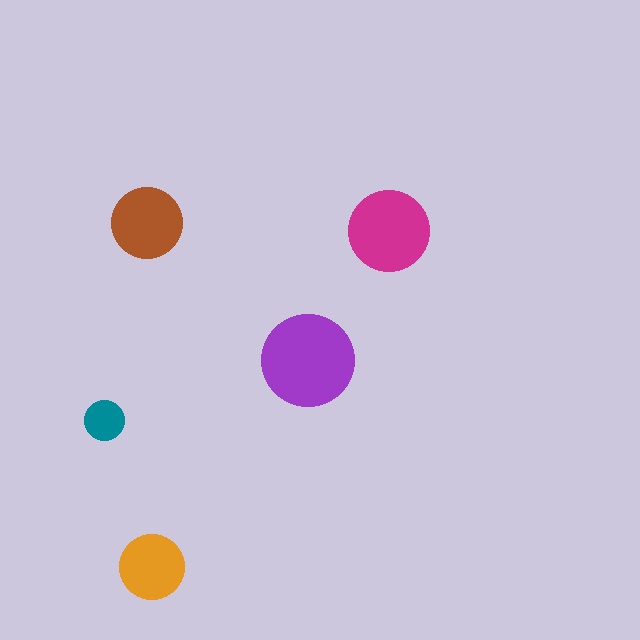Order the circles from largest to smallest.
the purple one, the magenta one, the brown one, the orange one, the teal one.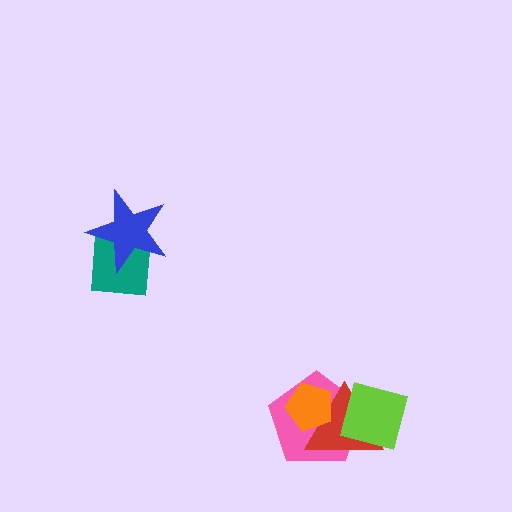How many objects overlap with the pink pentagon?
3 objects overlap with the pink pentagon.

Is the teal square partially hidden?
Yes, it is partially covered by another shape.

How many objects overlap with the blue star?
1 object overlaps with the blue star.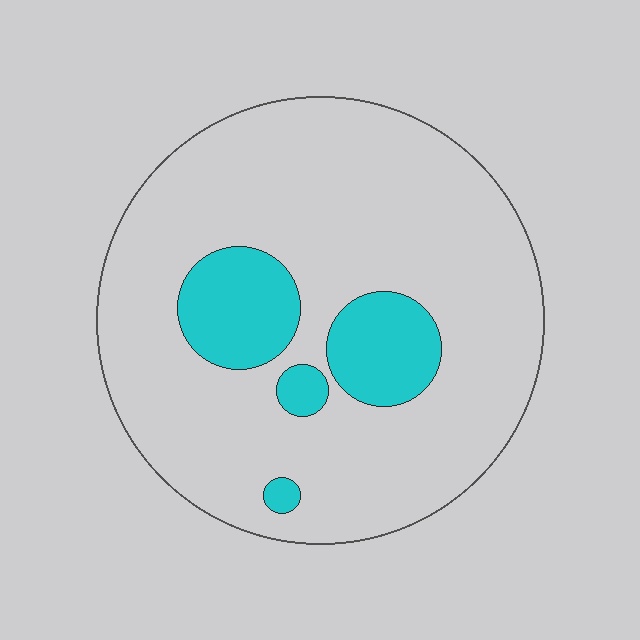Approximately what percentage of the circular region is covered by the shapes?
Approximately 15%.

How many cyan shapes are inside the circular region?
4.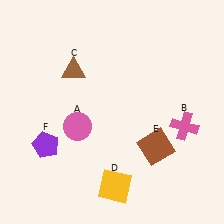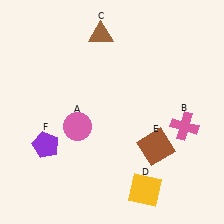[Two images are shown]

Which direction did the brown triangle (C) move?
The brown triangle (C) moved up.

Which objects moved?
The objects that moved are: the brown triangle (C), the yellow square (D).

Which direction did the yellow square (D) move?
The yellow square (D) moved right.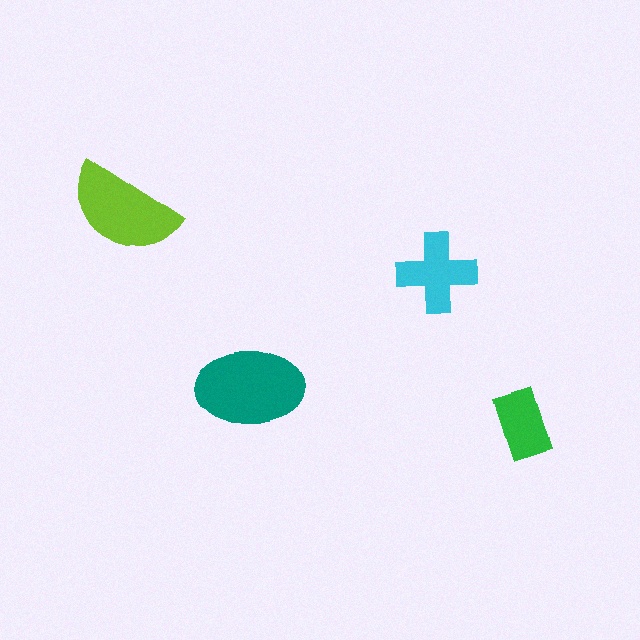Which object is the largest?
The teal ellipse.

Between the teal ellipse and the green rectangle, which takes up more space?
The teal ellipse.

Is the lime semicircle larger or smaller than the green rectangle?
Larger.